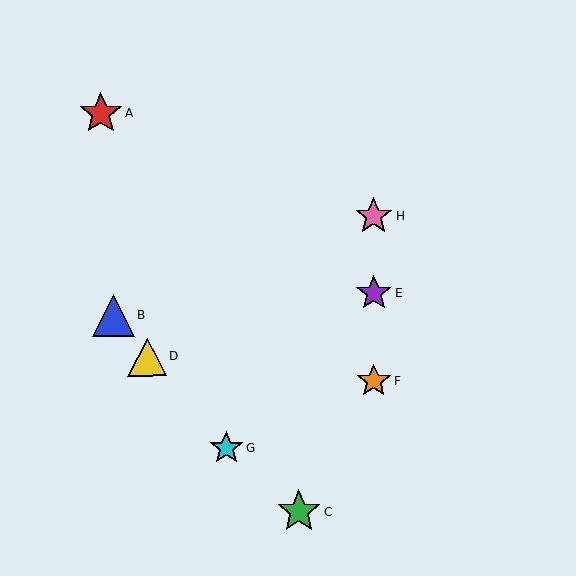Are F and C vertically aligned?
No, F is at x≈374 and C is at x≈299.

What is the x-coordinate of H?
Object H is at x≈374.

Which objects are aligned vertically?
Objects E, F, H are aligned vertically.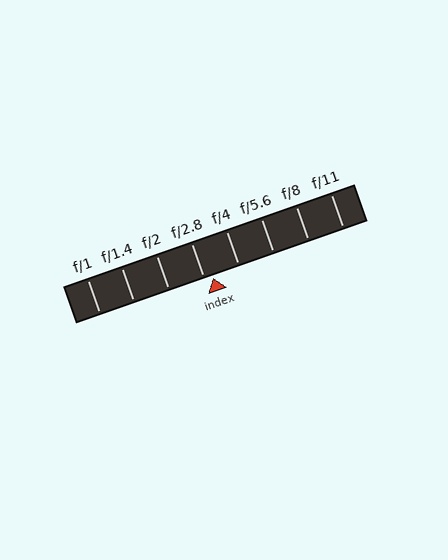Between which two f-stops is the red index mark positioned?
The index mark is between f/2.8 and f/4.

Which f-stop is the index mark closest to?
The index mark is closest to f/2.8.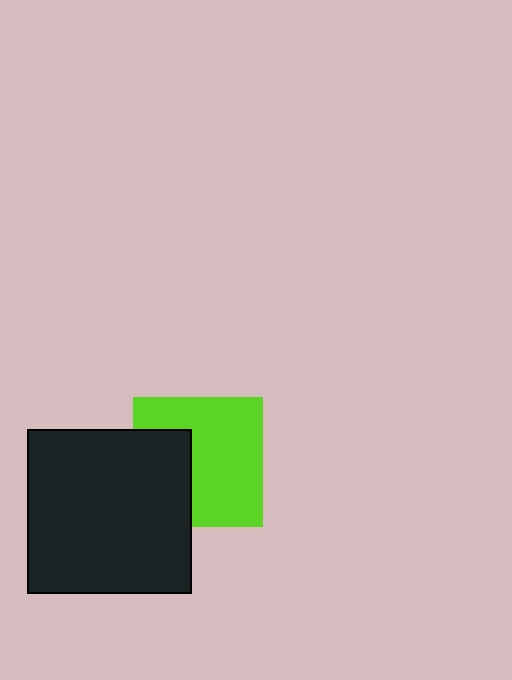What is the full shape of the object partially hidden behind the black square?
The partially hidden object is a lime square.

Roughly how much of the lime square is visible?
Most of it is visible (roughly 66%).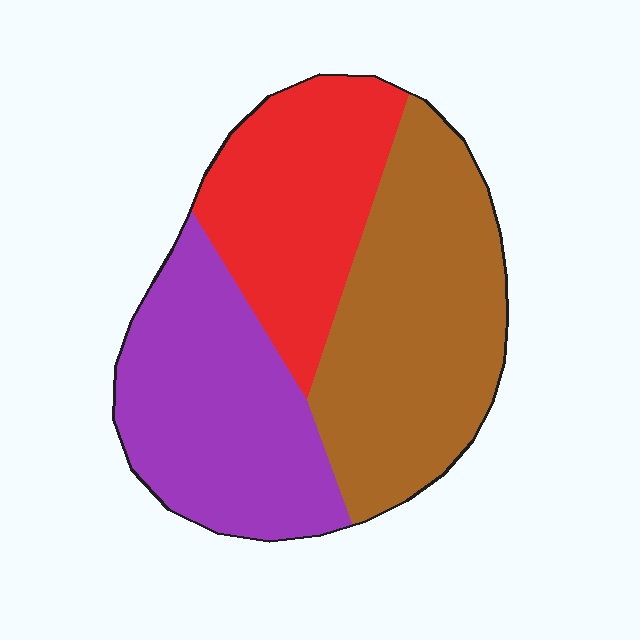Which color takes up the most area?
Brown, at roughly 40%.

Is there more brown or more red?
Brown.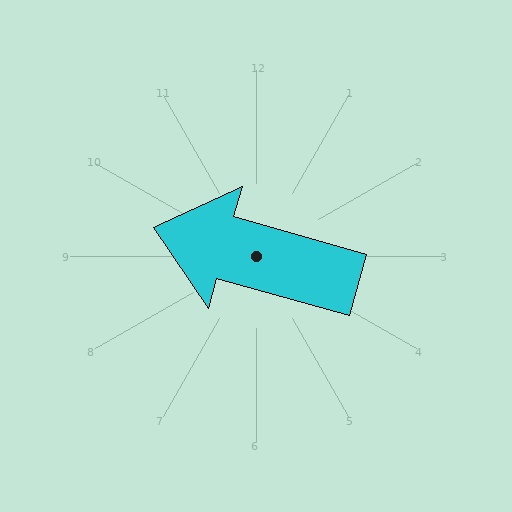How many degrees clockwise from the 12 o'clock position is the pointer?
Approximately 286 degrees.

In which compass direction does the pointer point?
West.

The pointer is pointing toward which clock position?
Roughly 10 o'clock.